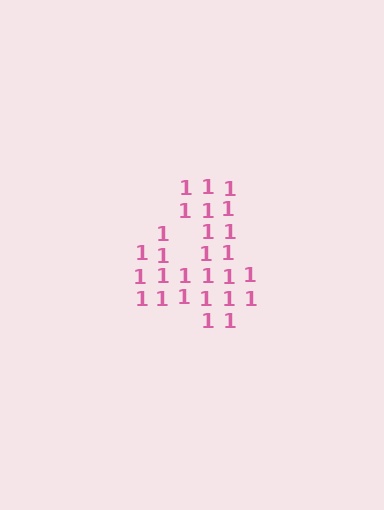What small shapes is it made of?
It is made of small digit 1's.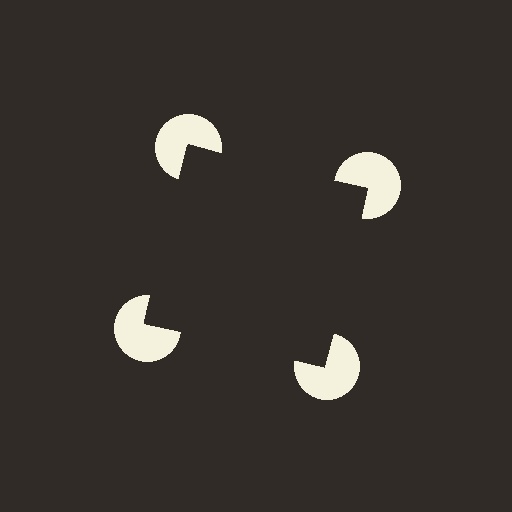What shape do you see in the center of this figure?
An illusory square — its edges are inferred from the aligned wedge cuts in the pac-man discs, not physically drawn.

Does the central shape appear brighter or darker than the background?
It typically appears slightly darker than the background, even though no actual brightness change is drawn.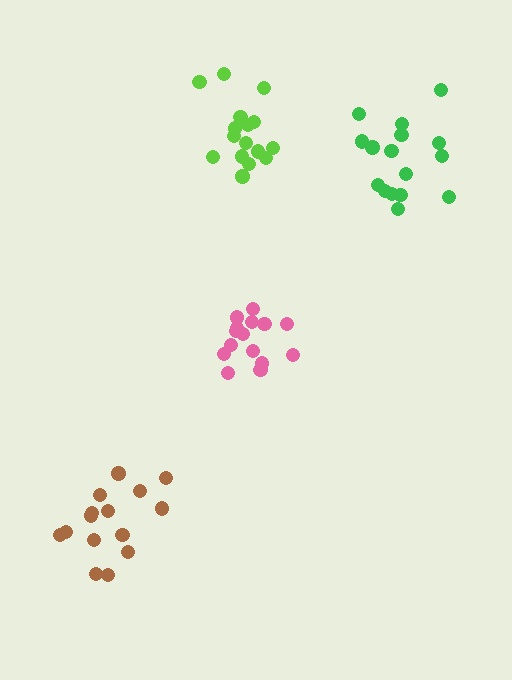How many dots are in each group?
Group 1: 15 dots, Group 2: 16 dots, Group 3: 15 dots, Group 4: 17 dots (63 total).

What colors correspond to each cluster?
The clusters are colored: pink, lime, brown, green.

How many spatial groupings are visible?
There are 4 spatial groupings.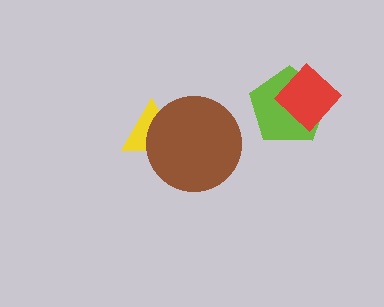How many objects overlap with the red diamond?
1 object overlaps with the red diamond.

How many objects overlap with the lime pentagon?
1 object overlaps with the lime pentagon.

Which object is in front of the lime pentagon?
The red diamond is in front of the lime pentagon.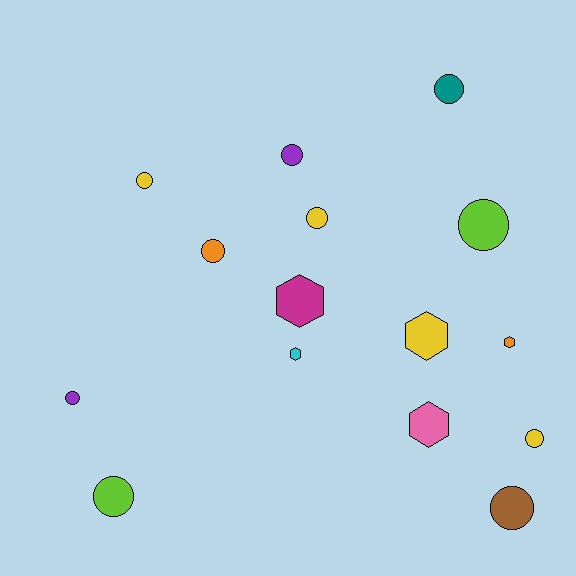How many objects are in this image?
There are 15 objects.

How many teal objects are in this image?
There is 1 teal object.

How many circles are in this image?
There are 10 circles.